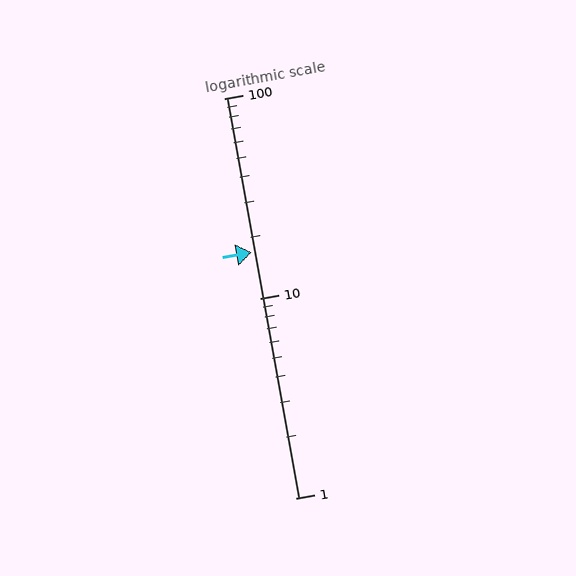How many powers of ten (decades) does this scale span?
The scale spans 2 decades, from 1 to 100.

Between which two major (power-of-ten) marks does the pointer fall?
The pointer is between 10 and 100.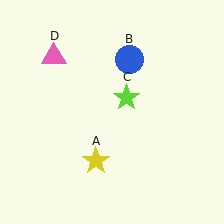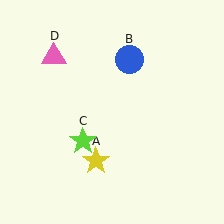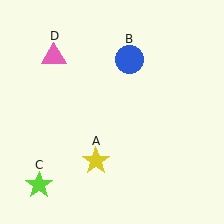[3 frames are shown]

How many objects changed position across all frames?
1 object changed position: lime star (object C).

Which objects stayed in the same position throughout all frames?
Yellow star (object A) and blue circle (object B) and pink triangle (object D) remained stationary.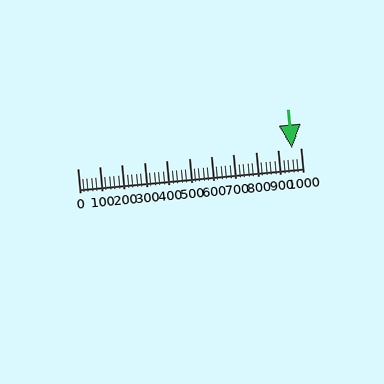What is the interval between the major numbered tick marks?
The major tick marks are spaced 100 units apart.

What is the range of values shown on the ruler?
The ruler shows values from 0 to 1000.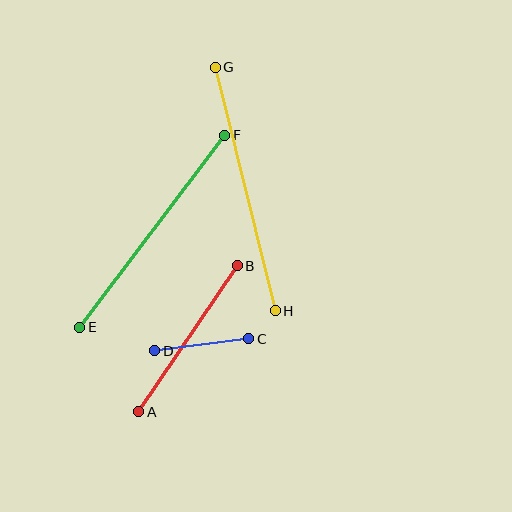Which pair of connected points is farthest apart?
Points G and H are farthest apart.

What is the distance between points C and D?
The distance is approximately 95 pixels.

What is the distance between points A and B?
The distance is approximately 176 pixels.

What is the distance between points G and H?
The distance is approximately 251 pixels.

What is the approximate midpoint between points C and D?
The midpoint is at approximately (202, 345) pixels.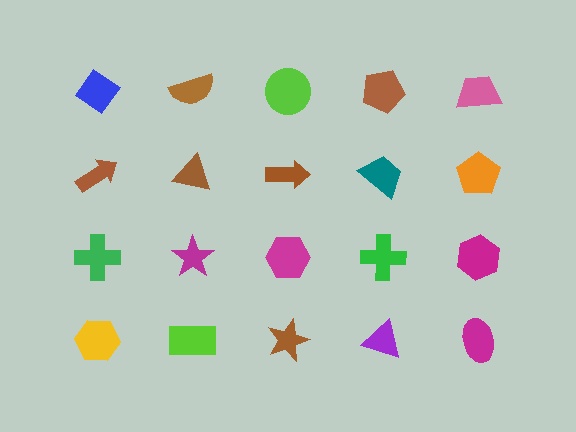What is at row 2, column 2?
A brown triangle.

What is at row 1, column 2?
A brown semicircle.